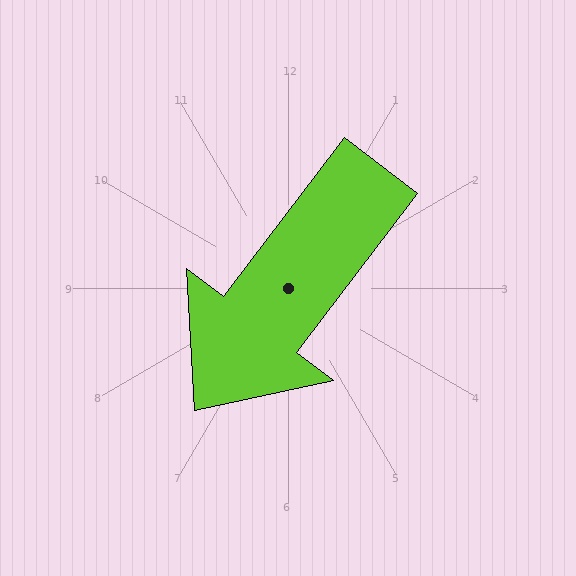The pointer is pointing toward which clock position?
Roughly 7 o'clock.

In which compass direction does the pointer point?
Southwest.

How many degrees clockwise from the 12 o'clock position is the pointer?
Approximately 217 degrees.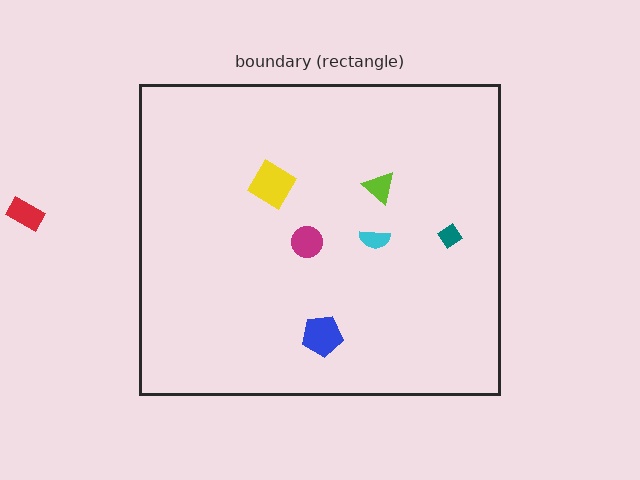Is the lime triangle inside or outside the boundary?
Inside.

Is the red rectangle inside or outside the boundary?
Outside.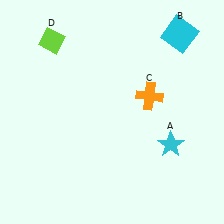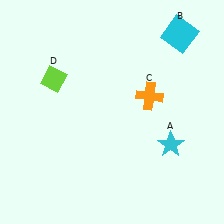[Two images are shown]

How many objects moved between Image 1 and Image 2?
1 object moved between the two images.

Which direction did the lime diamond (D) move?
The lime diamond (D) moved down.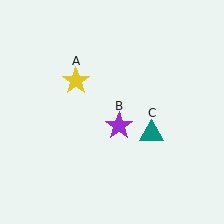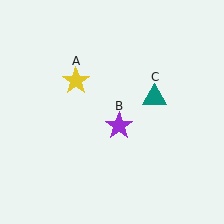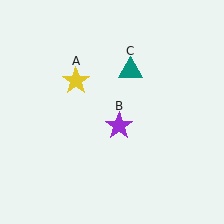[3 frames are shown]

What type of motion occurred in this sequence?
The teal triangle (object C) rotated counterclockwise around the center of the scene.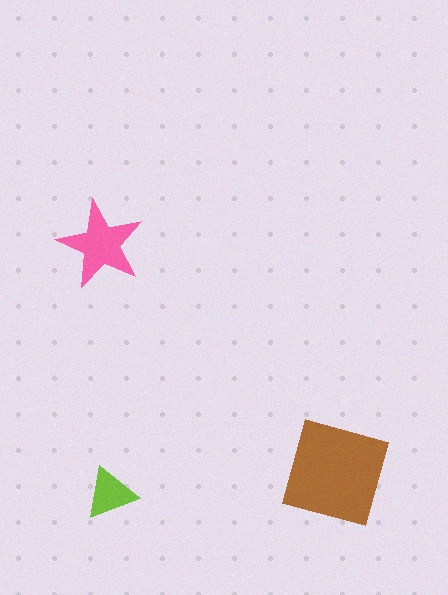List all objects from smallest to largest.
The lime triangle, the pink star, the brown diamond.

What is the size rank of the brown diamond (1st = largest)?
1st.